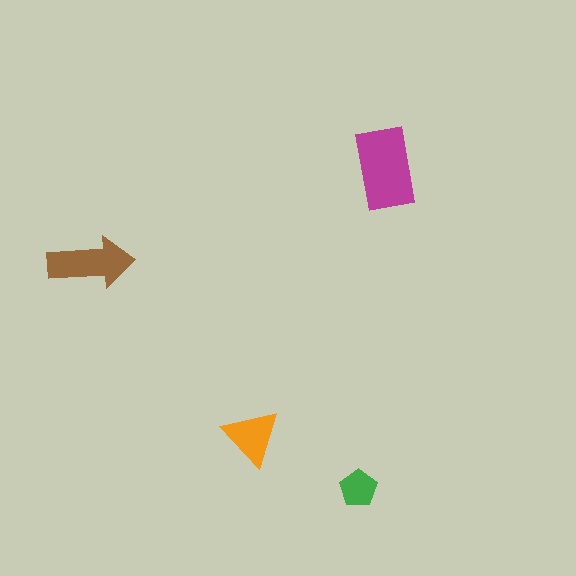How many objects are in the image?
There are 4 objects in the image.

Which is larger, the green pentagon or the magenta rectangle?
The magenta rectangle.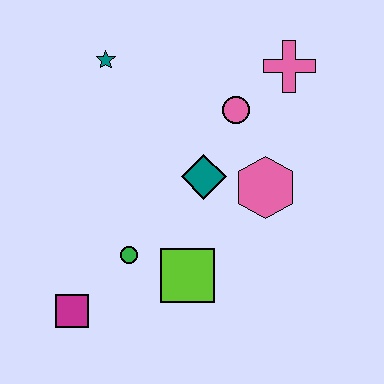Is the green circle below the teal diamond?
Yes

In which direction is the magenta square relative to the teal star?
The magenta square is below the teal star.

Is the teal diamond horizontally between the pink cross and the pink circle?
No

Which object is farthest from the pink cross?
The magenta square is farthest from the pink cross.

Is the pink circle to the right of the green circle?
Yes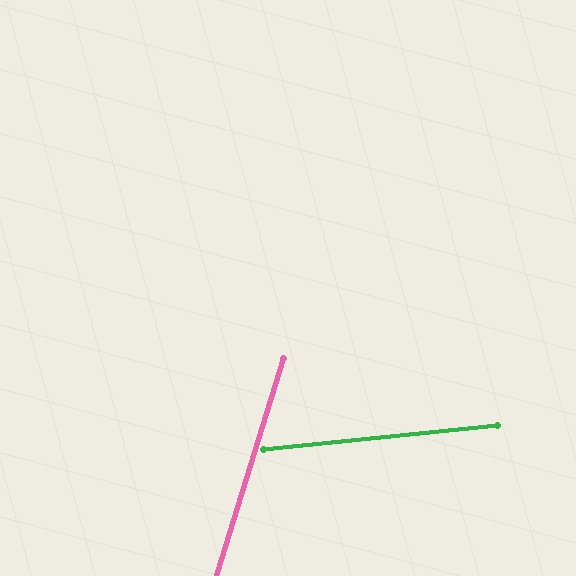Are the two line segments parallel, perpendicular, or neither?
Neither parallel nor perpendicular — they differ by about 67°.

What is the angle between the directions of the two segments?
Approximately 67 degrees.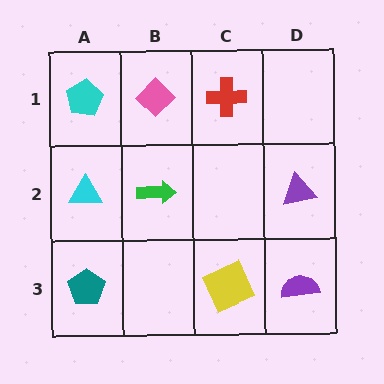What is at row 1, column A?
A cyan pentagon.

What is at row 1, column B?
A pink diamond.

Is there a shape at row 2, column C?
No, that cell is empty.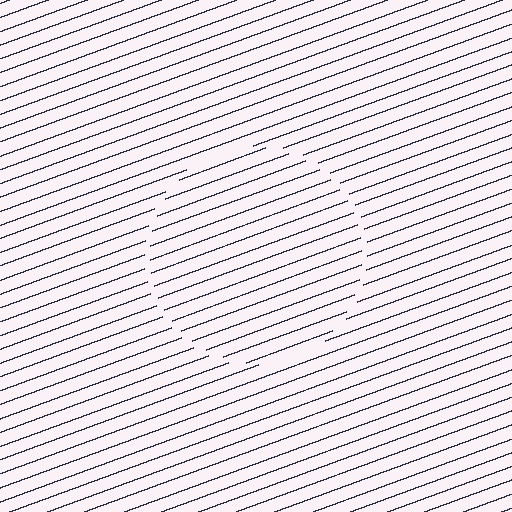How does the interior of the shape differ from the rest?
The interior of the shape contains the same grating, shifted by half a period — the contour is defined by the phase discontinuity where line-ends from the inner and outer gratings abut.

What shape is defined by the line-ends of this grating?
An illusory circle. The interior of the shape contains the same grating, shifted by half a period — the contour is defined by the phase discontinuity where line-ends from the inner and outer gratings abut.